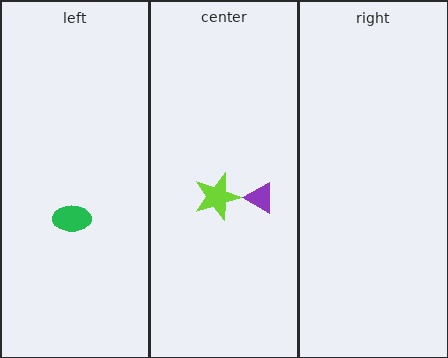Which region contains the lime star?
The center region.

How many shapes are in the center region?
2.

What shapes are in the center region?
The lime star, the purple triangle.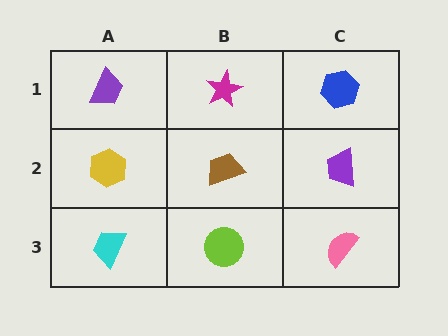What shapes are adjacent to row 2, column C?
A blue hexagon (row 1, column C), a pink semicircle (row 3, column C), a brown trapezoid (row 2, column B).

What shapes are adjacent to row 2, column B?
A magenta star (row 1, column B), a lime circle (row 3, column B), a yellow hexagon (row 2, column A), a purple trapezoid (row 2, column C).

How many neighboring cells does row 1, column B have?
3.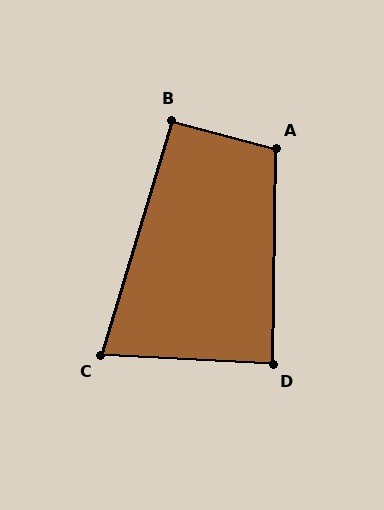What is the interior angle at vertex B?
Approximately 92 degrees (approximately right).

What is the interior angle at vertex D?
Approximately 88 degrees (approximately right).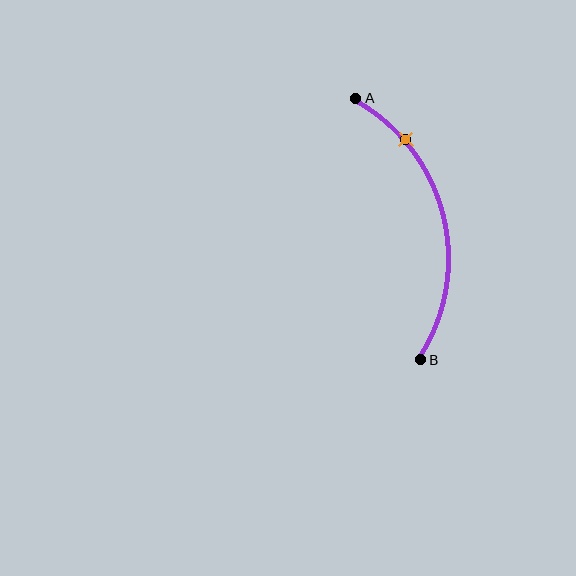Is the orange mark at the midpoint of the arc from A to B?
No. The orange mark lies on the arc but is closer to endpoint A. The arc midpoint would be at the point on the curve equidistant along the arc from both A and B.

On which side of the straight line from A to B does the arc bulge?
The arc bulges to the right of the straight line connecting A and B.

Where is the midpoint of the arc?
The arc midpoint is the point on the curve farthest from the straight line joining A and B. It sits to the right of that line.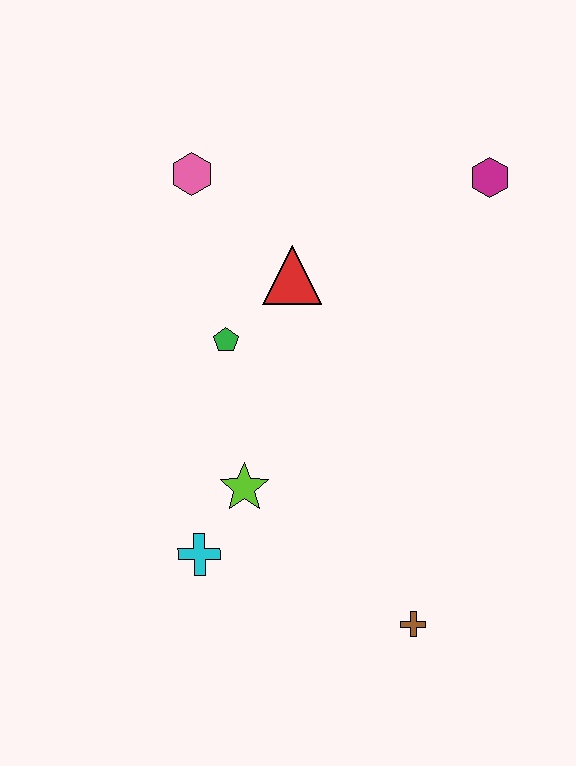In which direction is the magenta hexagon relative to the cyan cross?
The magenta hexagon is above the cyan cross.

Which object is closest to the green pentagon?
The red triangle is closest to the green pentagon.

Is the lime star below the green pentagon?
Yes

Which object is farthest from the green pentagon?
The brown cross is farthest from the green pentagon.